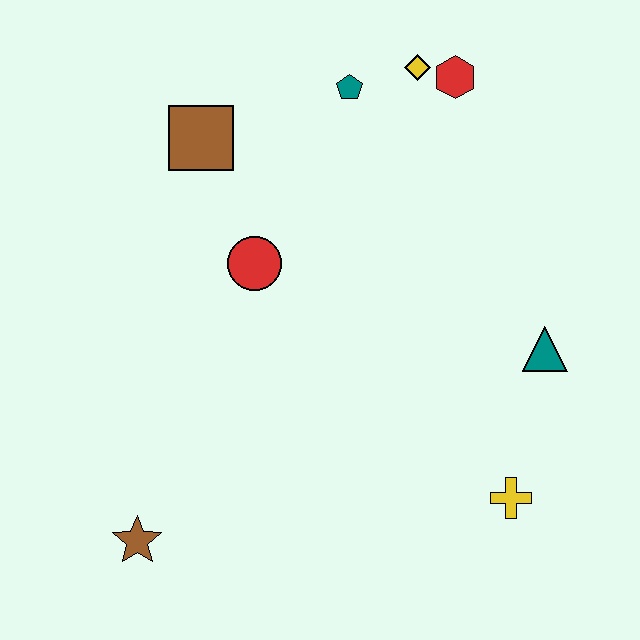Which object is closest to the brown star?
The red circle is closest to the brown star.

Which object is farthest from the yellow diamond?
The brown star is farthest from the yellow diamond.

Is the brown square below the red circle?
No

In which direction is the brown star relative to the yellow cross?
The brown star is to the left of the yellow cross.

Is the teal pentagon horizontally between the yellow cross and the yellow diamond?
No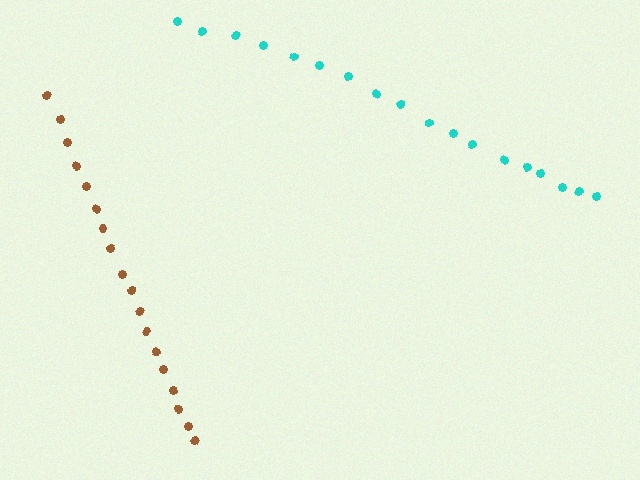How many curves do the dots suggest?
There are 2 distinct paths.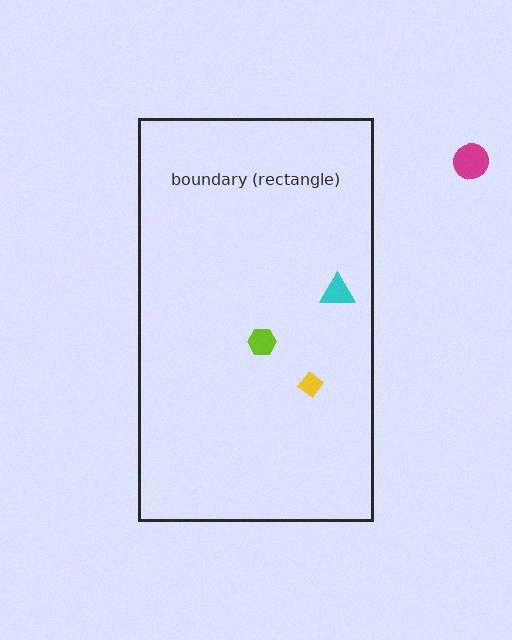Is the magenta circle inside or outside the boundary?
Outside.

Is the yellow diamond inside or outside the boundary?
Inside.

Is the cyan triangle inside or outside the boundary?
Inside.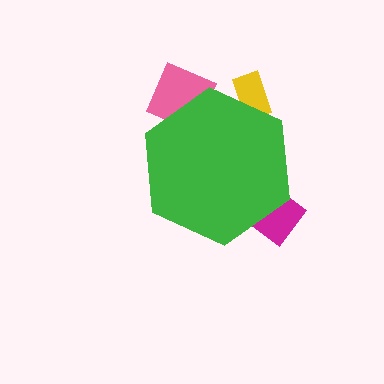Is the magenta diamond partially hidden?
Yes, the magenta diamond is partially hidden behind the green hexagon.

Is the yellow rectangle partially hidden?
Yes, the yellow rectangle is partially hidden behind the green hexagon.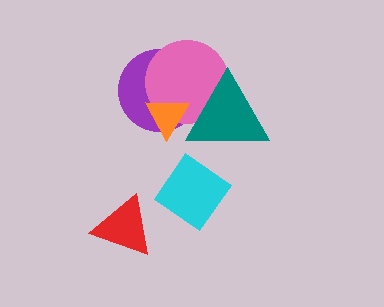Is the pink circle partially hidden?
Yes, it is partially covered by another shape.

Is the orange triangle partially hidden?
Yes, it is partially covered by another shape.